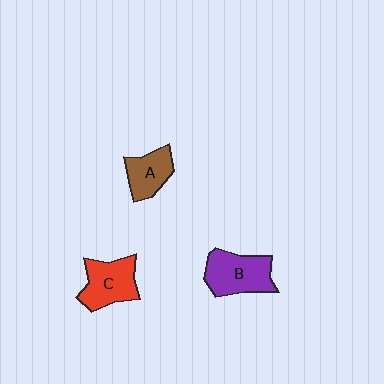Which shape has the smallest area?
Shape A (brown).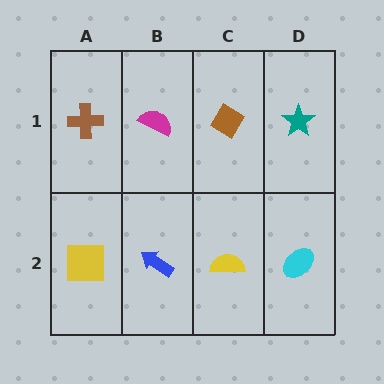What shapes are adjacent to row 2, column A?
A brown cross (row 1, column A), a blue arrow (row 2, column B).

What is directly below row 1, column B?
A blue arrow.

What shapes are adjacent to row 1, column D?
A cyan ellipse (row 2, column D), a brown diamond (row 1, column C).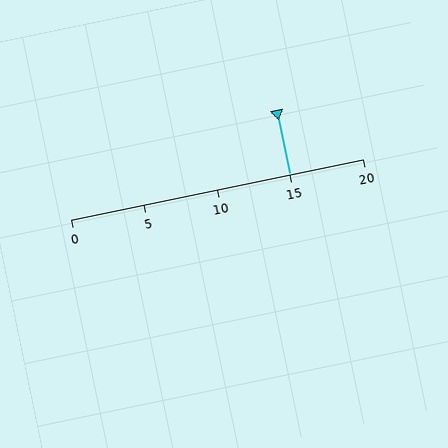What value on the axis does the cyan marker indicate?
The marker indicates approximately 15.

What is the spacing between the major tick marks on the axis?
The major ticks are spaced 5 apart.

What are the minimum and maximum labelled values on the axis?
The axis runs from 0 to 20.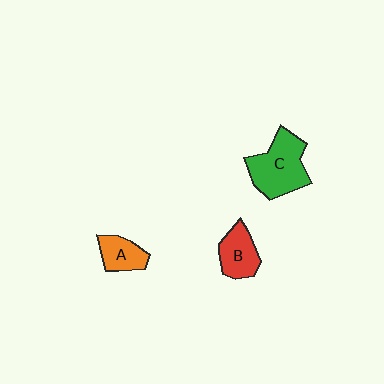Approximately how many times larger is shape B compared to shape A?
Approximately 1.2 times.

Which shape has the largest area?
Shape C (green).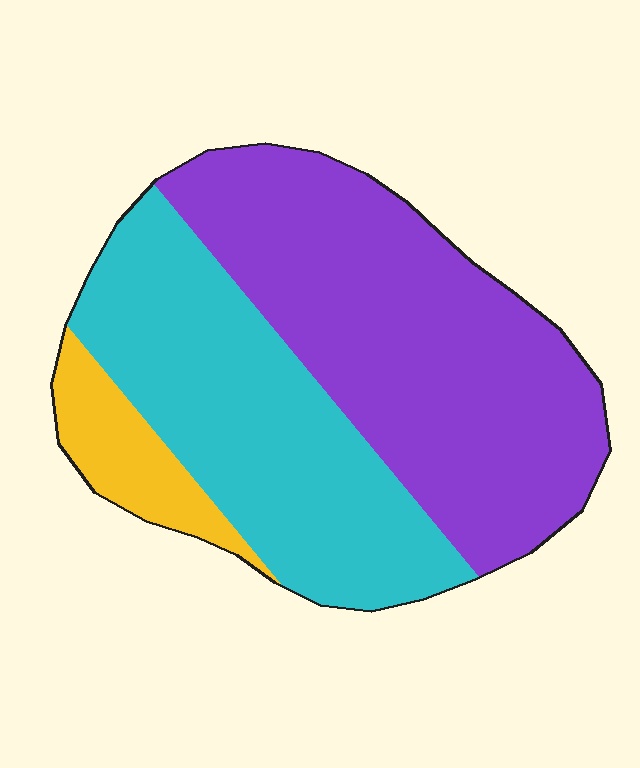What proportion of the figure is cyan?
Cyan covers about 40% of the figure.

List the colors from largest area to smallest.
From largest to smallest: purple, cyan, yellow.